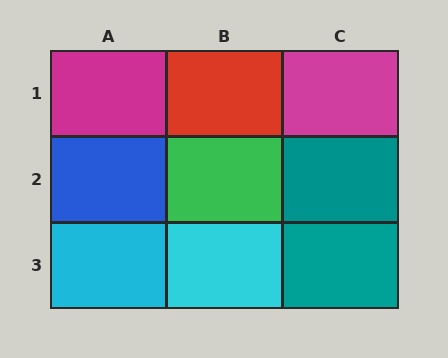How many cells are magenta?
2 cells are magenta.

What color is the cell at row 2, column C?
Teal.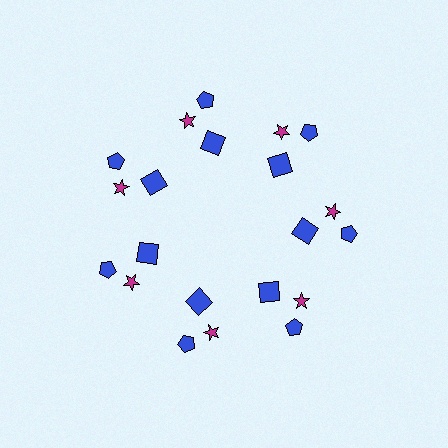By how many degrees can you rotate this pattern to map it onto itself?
The pattern maps onto itself every 51 degrees of rotation.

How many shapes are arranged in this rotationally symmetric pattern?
There are 21 shapes, arranged in 7 groups of 3.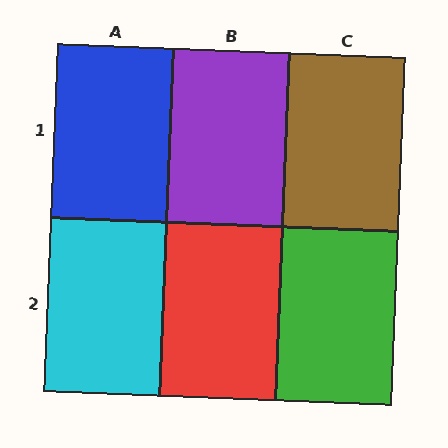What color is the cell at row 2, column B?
Red.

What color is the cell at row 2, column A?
Cyan.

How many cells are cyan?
1 cell is cyan.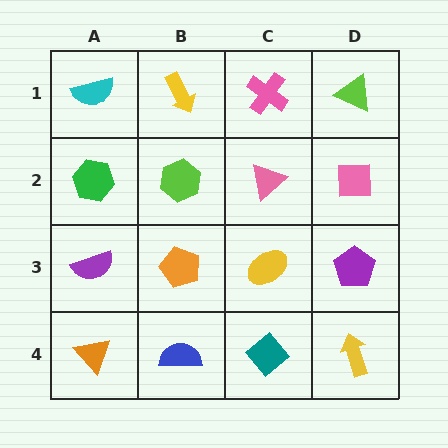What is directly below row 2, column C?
A yellow ellipse.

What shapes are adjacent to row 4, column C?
A yellow ellipse (row 3, column C), a blue semicircle (row 4, column B), a yellow arrow (row 4, column D).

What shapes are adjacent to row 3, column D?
A pink square (row 2, column D), a yellow arrow (row 4, column D), a yellow ellipse (row 3, column C).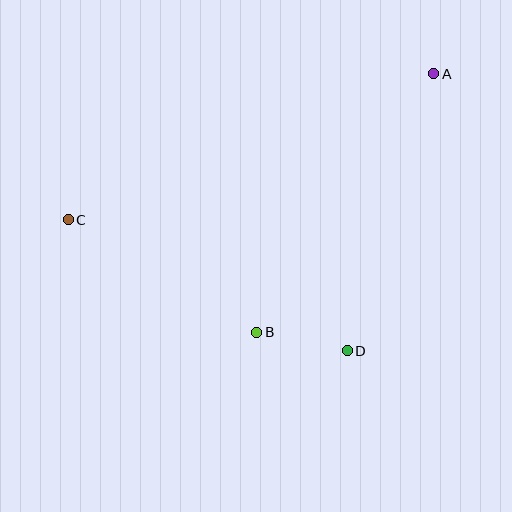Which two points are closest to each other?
Points B and D are closest to each other.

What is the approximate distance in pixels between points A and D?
The distance between A and D is approximately 290 pixels.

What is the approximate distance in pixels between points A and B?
The distance between A and B is approximately 313 pixels.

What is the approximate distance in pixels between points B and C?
The distance between B and C is approximately 219 pixels.